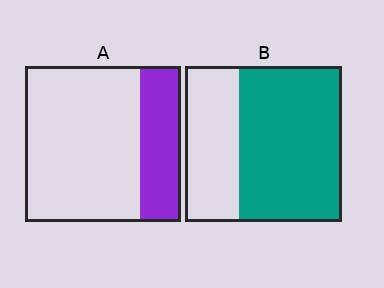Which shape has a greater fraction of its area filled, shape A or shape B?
Shape B.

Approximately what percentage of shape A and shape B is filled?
A is approximately 25% and B is approximately 65%.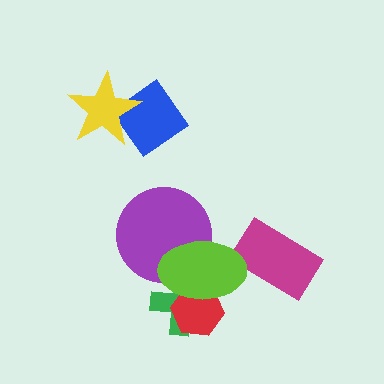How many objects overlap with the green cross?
3 objects overlap with the green cross.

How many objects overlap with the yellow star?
1 object overlaps with the yellow star.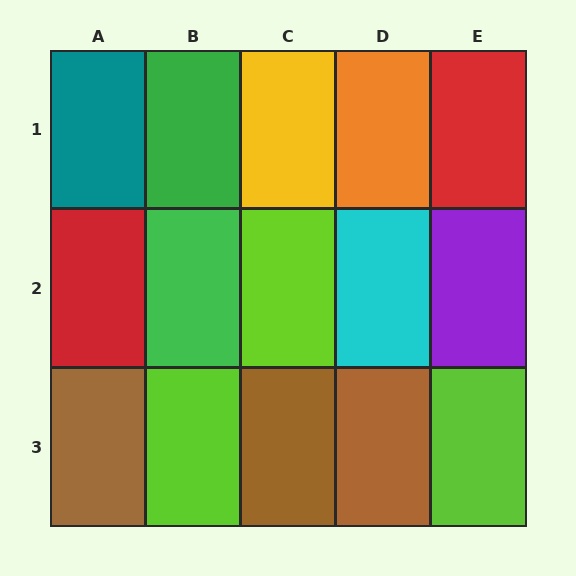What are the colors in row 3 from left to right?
Brown, lime, brown, brown, lime.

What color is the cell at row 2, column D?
Cyan.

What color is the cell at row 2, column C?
Lime.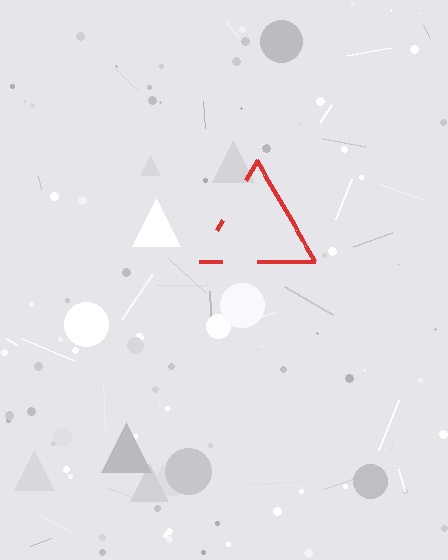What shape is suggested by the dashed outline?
The dashed outline suggests a triangle.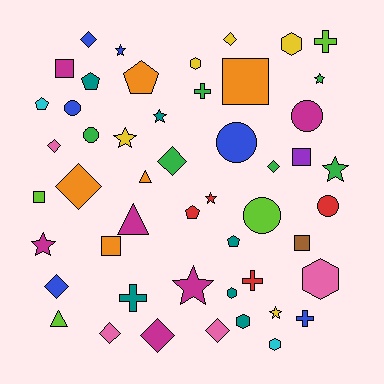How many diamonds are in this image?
There are 10 diamonds.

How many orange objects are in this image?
There are 5 orange objects.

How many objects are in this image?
There are 50 objects.